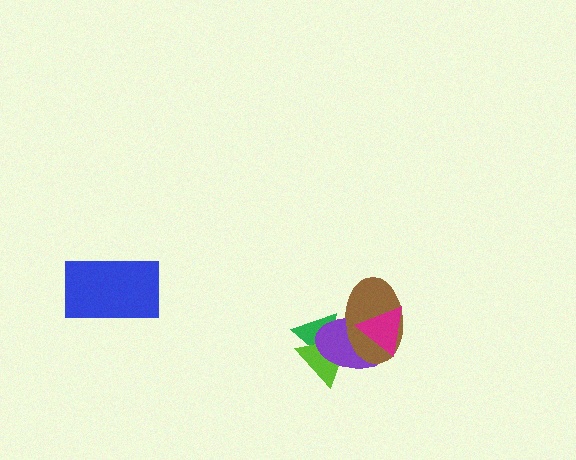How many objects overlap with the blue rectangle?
0 objects overlap with the blue rectangle.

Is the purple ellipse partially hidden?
Yes, it is partially covered by another shape.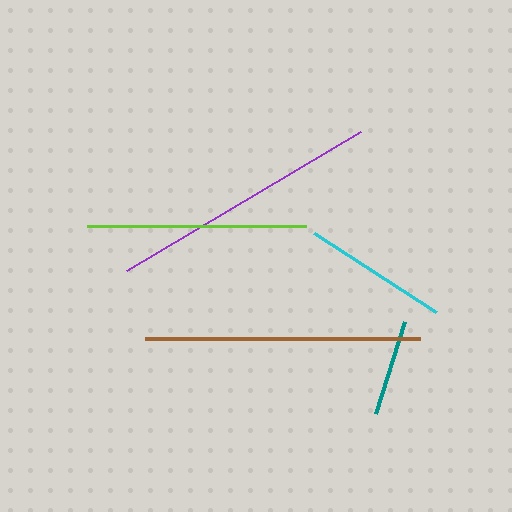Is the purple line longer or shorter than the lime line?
The purple line is longer than the lime line.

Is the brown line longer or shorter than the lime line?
The brown line is longer than the lime line.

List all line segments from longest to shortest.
From longest to shortest: brown, purple, lime, cyan, teal.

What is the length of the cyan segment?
The cyan segment is approximately 145 pixels long.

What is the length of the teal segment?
The teal segment is approximately 96 pixels long.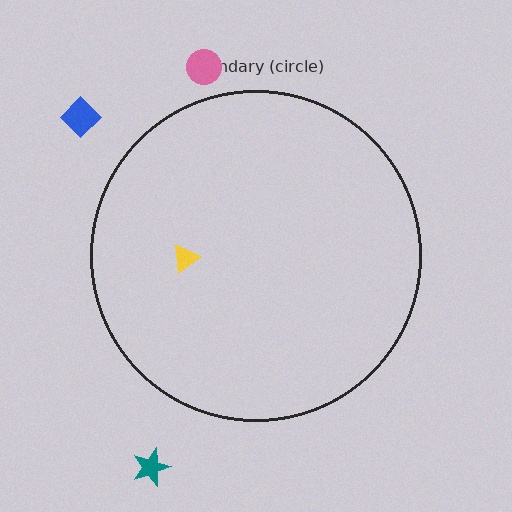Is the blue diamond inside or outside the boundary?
Outside.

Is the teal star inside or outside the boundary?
Outside.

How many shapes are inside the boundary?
1 inside, 3 outside.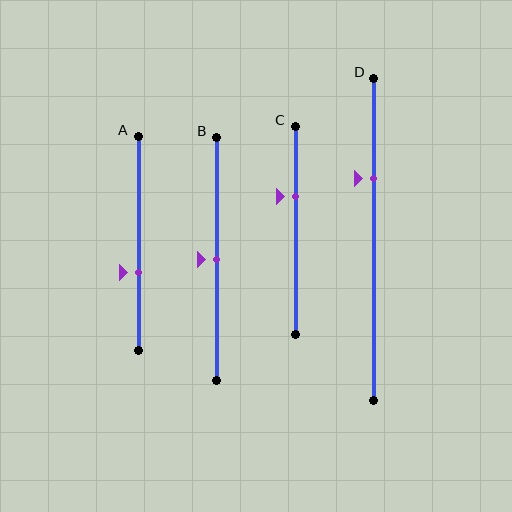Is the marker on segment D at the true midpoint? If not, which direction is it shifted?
No, the marker on segment D is shifted upward by about 19% of the segment length.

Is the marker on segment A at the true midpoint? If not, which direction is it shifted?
No, the marker on segment A is shifted downward by about 13% of the segment length.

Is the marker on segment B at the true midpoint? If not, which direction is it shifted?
Yes, the marker on segment B is at the true midpoint.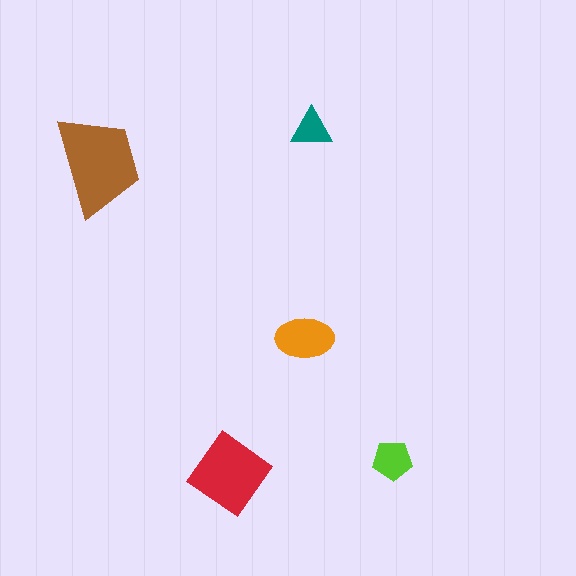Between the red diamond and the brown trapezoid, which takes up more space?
The brown trapezoid.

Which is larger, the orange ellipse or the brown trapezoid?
The brown trapezoid.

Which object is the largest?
The brown trapezoid.